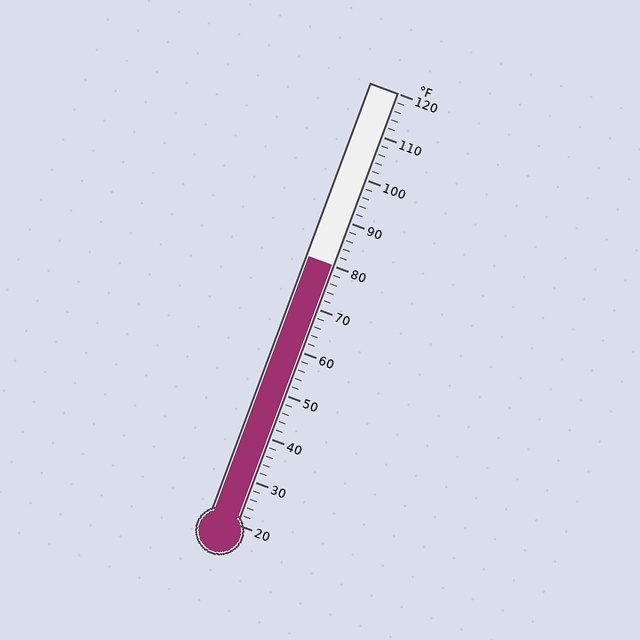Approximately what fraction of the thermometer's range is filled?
The thermometer is filled to approximately 60% of its range.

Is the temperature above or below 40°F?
The temperature is above 40°F.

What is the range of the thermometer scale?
The thermometer scale ranges from 20°F to 120°F.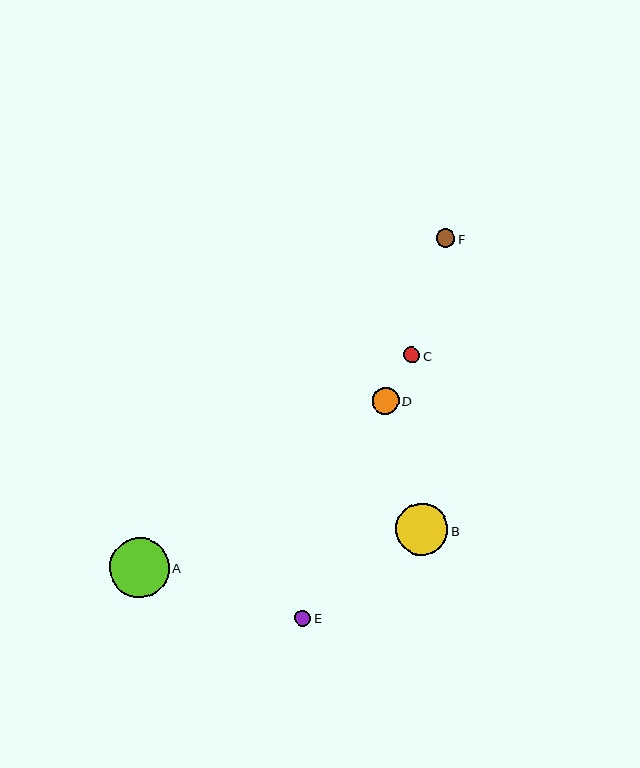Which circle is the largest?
Circle A is the largest with a size of approximately 59 pixels.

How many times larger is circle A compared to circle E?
Circle A is approximately 3.7 times the size of circle E.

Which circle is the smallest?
Circle E is the smallest with a size of approximately 16 pixels.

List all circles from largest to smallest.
From largest to smallest: A, B, D, F, C, E.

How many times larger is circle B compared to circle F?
Circle B is approximately 2.9 times the size of circle F.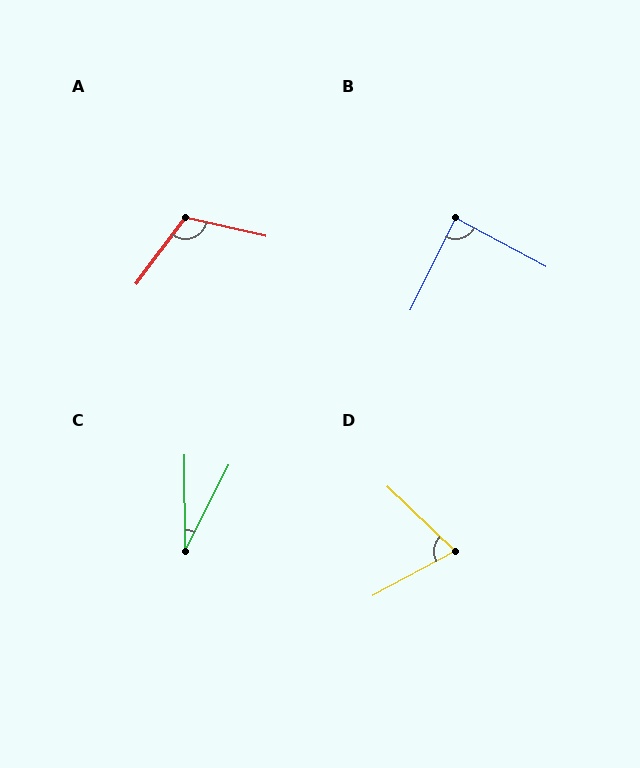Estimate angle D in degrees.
Approximately 73 degrees.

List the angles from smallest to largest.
C (27°), D (73°), B (88°), A (114°).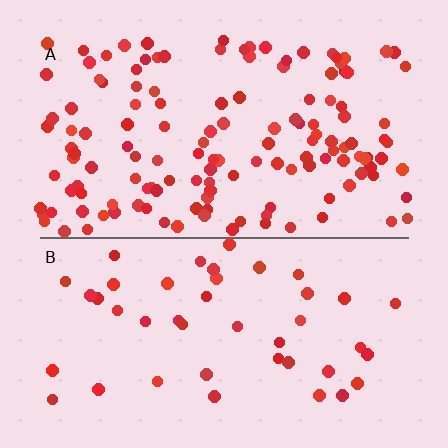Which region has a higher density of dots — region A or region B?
A (the top).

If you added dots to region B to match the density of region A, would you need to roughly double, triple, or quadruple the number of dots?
Approximately triple.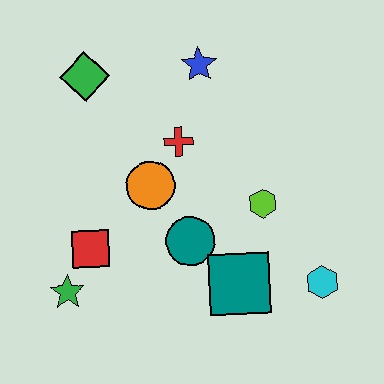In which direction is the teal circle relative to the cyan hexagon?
The teal circle is to the left of the cyan hexagon.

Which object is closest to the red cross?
The orange circle is closest to the red cross.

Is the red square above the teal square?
Yes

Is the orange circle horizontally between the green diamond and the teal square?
Yes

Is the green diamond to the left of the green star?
No